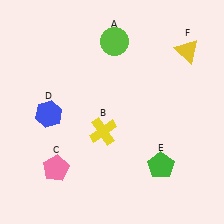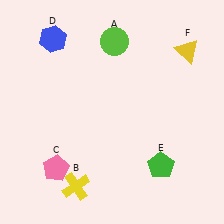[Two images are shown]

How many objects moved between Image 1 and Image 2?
2 objects moved between the two images.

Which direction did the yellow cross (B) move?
The yellow cross (B) moved down.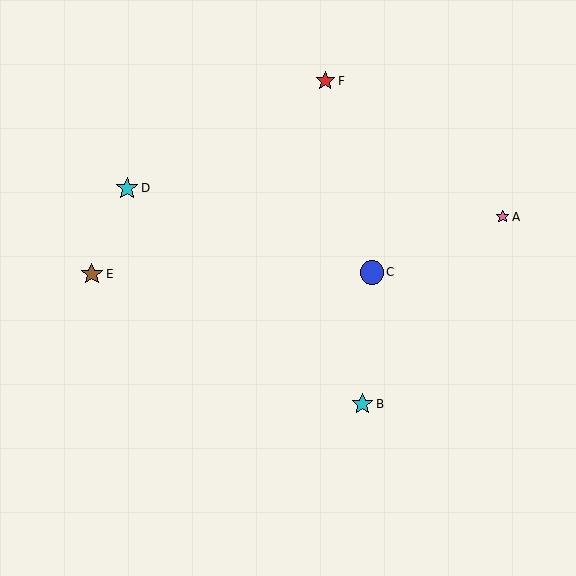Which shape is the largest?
The blue circle (labeled C) is the largest.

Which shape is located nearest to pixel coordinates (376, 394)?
The cyan star (labeled B) at (362, 404) is nearest to that location.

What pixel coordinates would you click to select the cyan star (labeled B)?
Click at (362, 404) to select the cyan star B.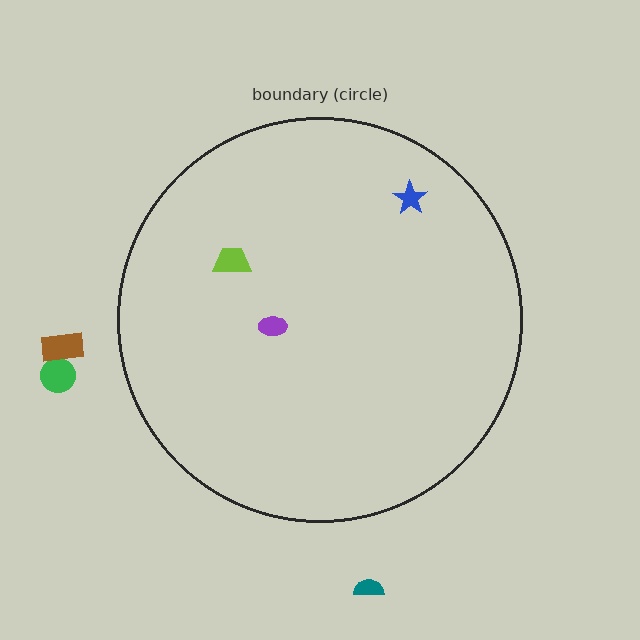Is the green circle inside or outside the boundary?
Outside.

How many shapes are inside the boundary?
3 inside, 3 outside.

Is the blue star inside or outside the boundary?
Inside.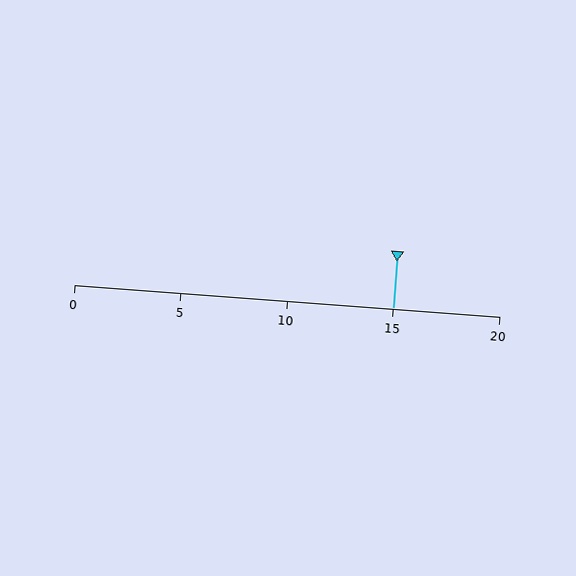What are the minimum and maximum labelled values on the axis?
The axis runs from 0 to 20.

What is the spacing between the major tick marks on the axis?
The major ticks are spaced 5 apart.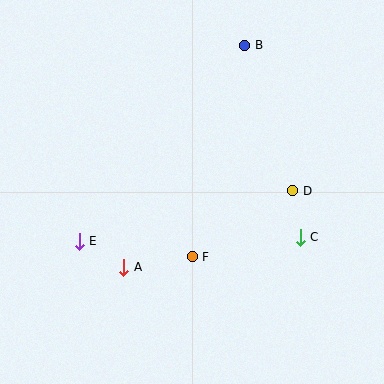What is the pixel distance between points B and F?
The distance between B and F is 218 pixels.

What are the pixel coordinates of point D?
Point D is at (293, 191).